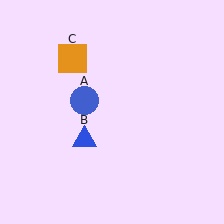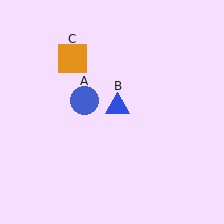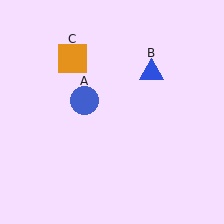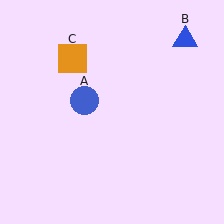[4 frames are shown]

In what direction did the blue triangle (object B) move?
The blue triangle (object B) moved up and to the right.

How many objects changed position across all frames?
1 object changed position: blue triangle (object B).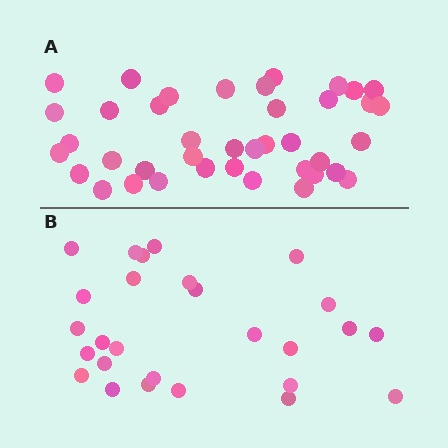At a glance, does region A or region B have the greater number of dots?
Region A (the top region) has more dots.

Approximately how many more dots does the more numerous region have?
Region A has approximately 15 more dots than region B.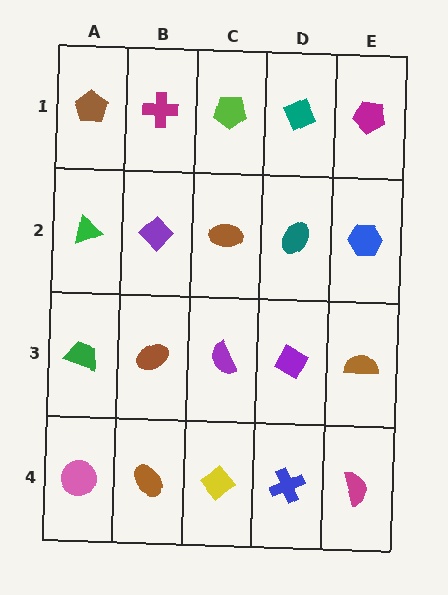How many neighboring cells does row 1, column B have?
3.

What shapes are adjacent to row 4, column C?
A purple semicircle (row 3, column C), a brown ellipse (row 4, column B), a blue cross (row 4, column D).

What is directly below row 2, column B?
A brown ellipse.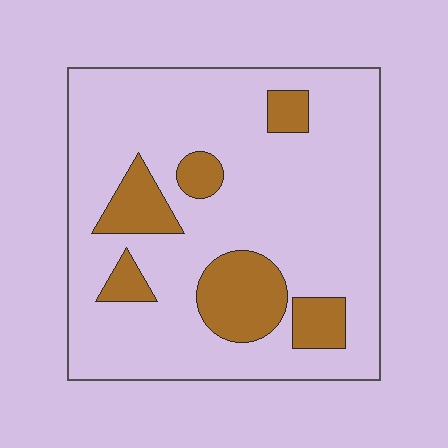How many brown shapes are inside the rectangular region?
6.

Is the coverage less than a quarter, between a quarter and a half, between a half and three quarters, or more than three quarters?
Less than a quarter.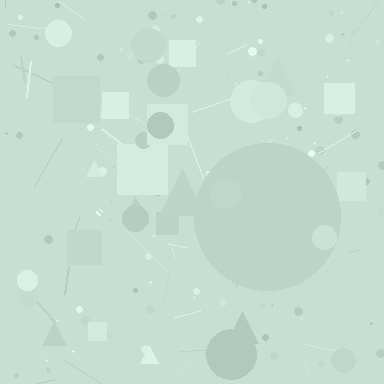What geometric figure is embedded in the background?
A circle is embedded in the background.